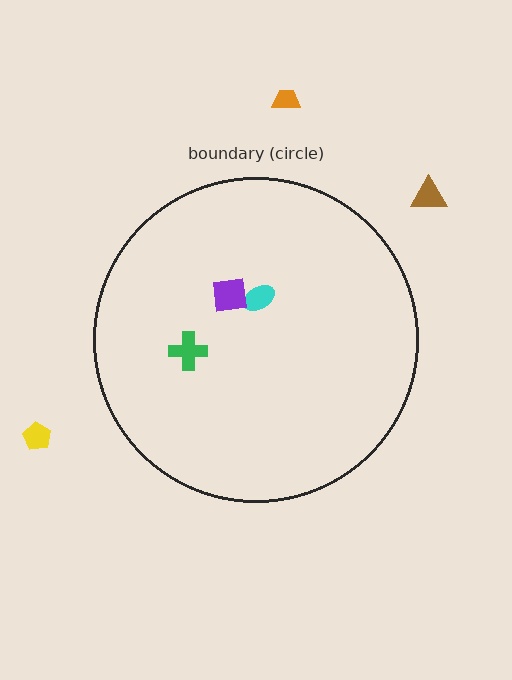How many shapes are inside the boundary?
3 inside, 3 outside.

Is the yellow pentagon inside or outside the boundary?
Outside.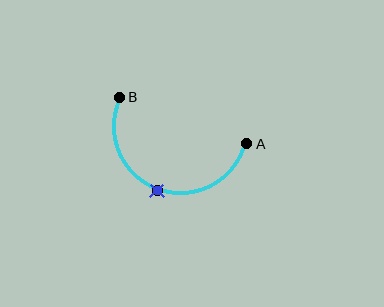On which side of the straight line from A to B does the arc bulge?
The arc bulges below the straight line connecting A and B.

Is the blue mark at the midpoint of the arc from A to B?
Yes. The blue mark lies on the arc at equal arc-length from both A and B — it is the arc midpoint.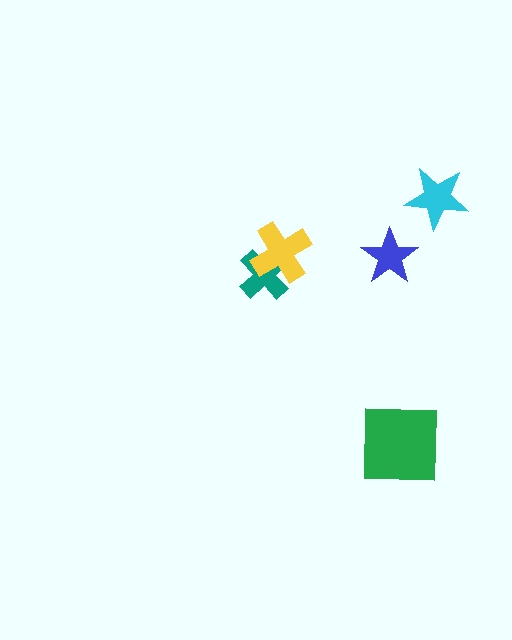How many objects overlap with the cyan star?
0 objects overlap with the cyan star.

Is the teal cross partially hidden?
Yes, it is partially covered by another shape.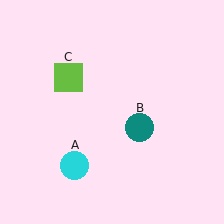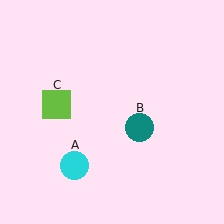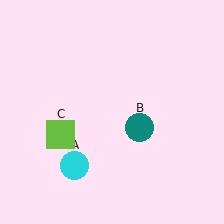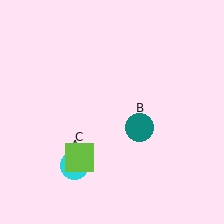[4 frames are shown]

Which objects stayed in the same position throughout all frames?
Cyan circle (object A) and teal circle (object B) remained stationary.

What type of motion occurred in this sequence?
The lime square (object C) rotated counterclockwise around the center of the scene.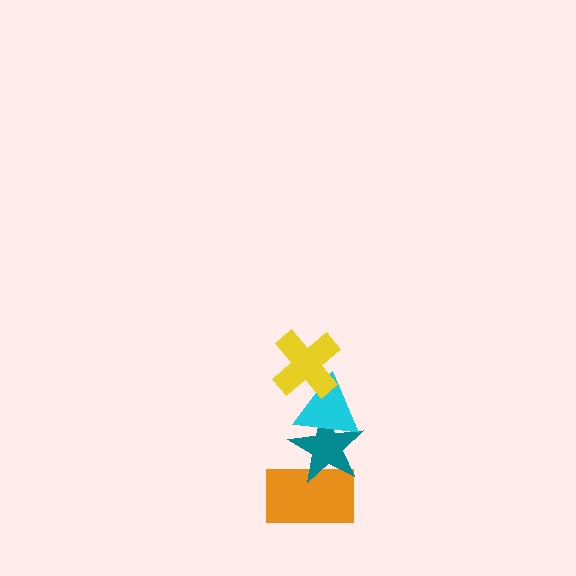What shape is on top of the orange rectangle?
The teal star is on top of the orange rectangle.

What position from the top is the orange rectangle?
The orange rectangle is 4th from the top.